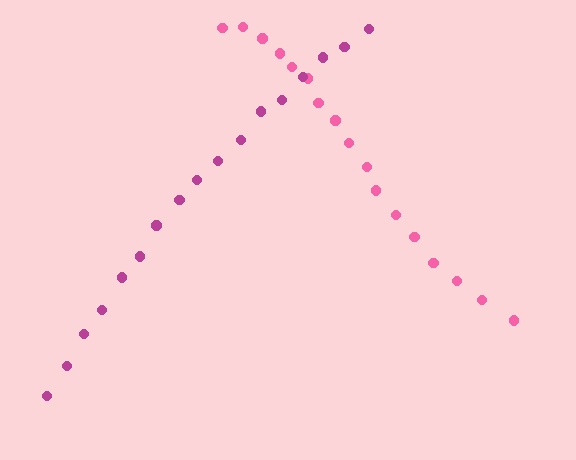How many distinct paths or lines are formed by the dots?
There are 2 distinct paths.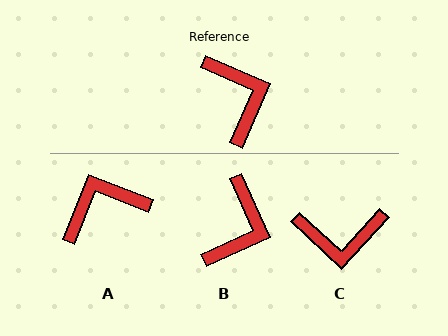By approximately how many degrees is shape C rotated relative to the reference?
Approximately 109 degrees clockwise.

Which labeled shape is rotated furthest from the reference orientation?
C, about 109 degrees away.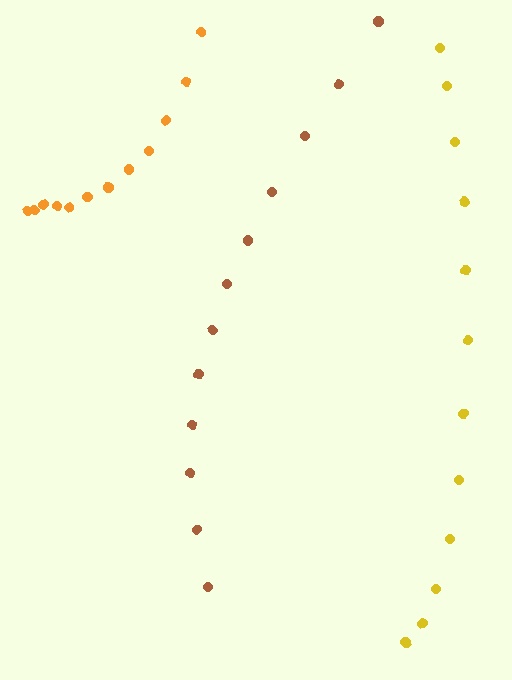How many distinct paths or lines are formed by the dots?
There are 3 distinct paths.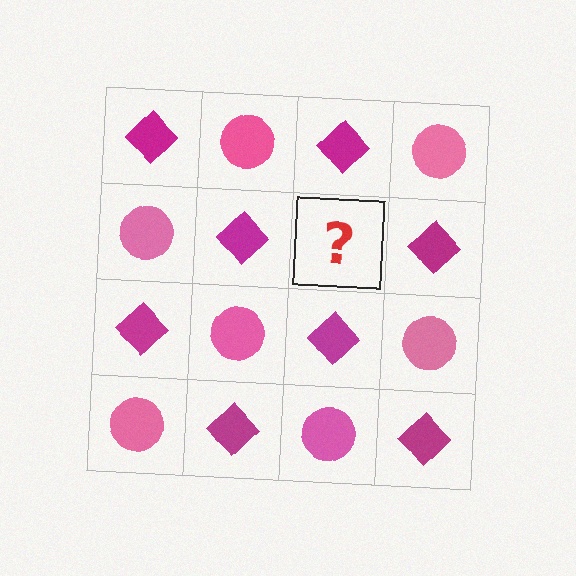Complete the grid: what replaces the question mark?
The question mark should be replaced with a pink circle.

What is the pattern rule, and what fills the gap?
The rule is that it alternates magenta diamond and pink circle in a checkerboard pattern. The gap should be filled with a pink circle.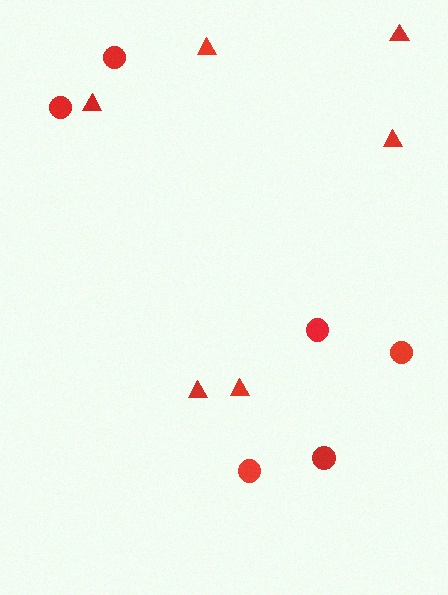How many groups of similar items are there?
There are 2 groups: one group of circles (6) and one group of triangles (6).